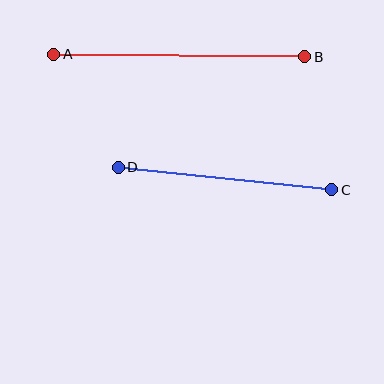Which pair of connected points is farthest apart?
Points A and B are farthest apart.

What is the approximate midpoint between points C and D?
The midpoint is at approximately (225, 178) pixels.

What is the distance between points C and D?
The distance is approximately 214 pixels.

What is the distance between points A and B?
The distance is approximately 251 pixels.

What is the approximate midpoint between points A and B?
The midpoint is at approximately (179, 56) pixels.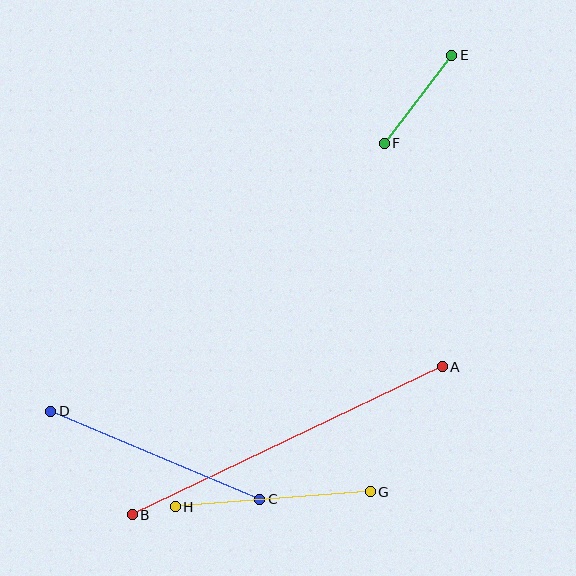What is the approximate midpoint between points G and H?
The midpoint is at approximately (273, 499) pixels.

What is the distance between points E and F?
The distance is approximately 111 pixels.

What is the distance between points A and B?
The distance is approximately 343 pixels.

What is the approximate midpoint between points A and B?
The midpoint is at approximately (287, 441) pixels.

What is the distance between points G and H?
The distance is approximately 195 pixels.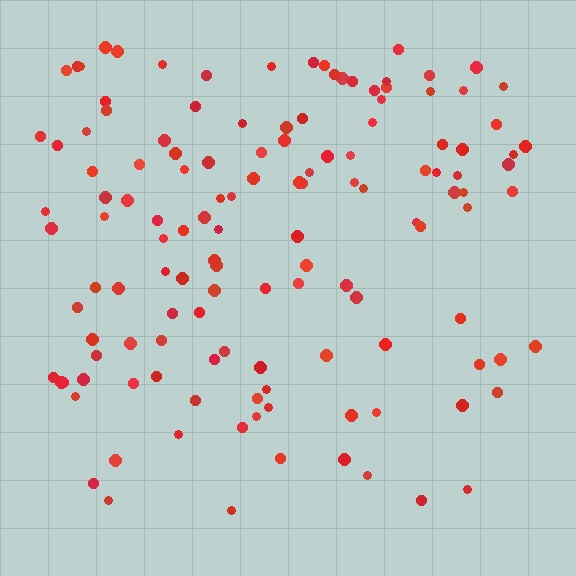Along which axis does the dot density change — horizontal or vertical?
Vertical.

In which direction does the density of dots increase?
From bottom to top, with the top side densest.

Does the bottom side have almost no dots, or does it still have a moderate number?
Still a moderate number, just noticeably fewer than the top.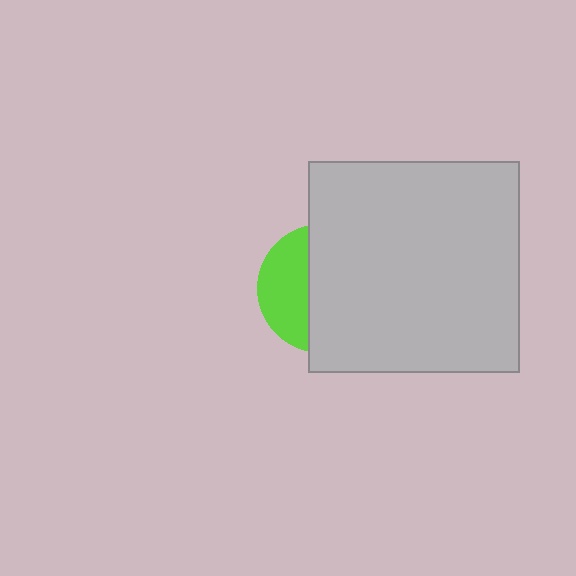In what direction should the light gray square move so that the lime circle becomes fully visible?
The light gray square should move right. That is the shortest direction to clear the overlap and leave the lime circle fully visible.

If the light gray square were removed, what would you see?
You would see the complete lime circle.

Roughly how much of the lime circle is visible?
A small part of it is visible (roughly 36%).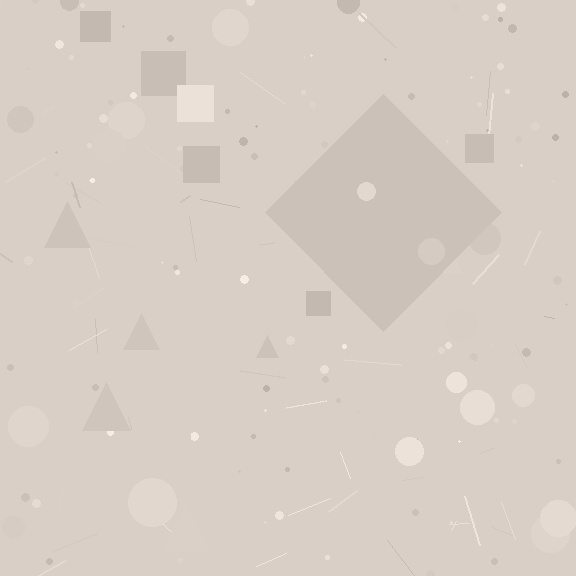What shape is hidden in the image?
A diamond is hidden in the image.